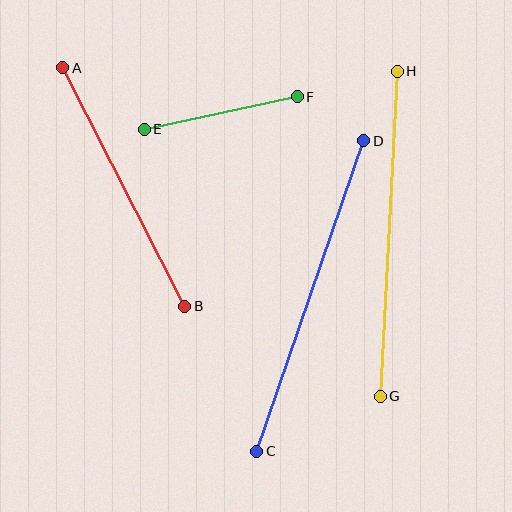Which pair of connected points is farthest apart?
Points C and D are farthest apart.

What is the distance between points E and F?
The distance is approximately 156 pixels.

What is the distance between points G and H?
The distance is approximately 326 pixels.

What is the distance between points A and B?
The distance is approximately 268 pixels.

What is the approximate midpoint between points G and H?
The midpoint is at approximately (389, 234) pixels.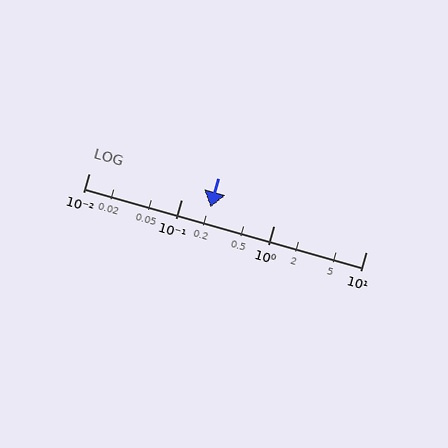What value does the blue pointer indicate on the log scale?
The pointer indicates approximately 0.21.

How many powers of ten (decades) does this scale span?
The scale spans 3 decades, from 0.01 to 10.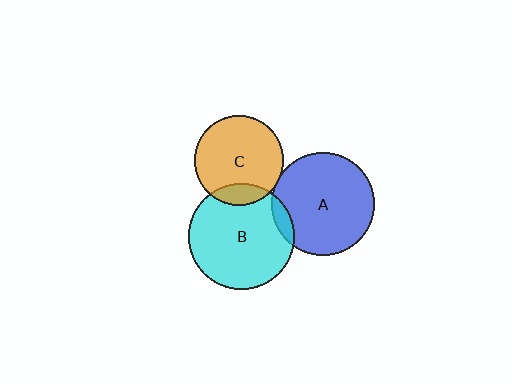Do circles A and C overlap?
Yes.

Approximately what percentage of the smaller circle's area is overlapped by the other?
Approximately 5%.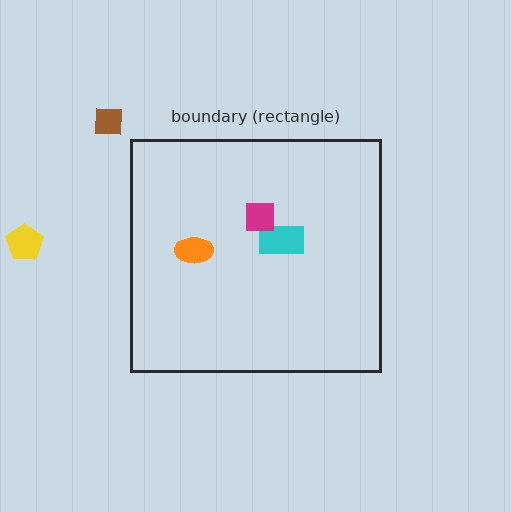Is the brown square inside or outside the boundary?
Outside.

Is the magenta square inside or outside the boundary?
Inside.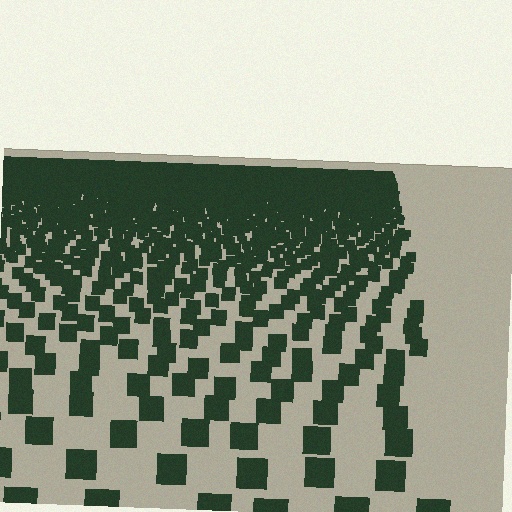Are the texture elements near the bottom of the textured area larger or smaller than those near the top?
Larger. Near the bottom, elements are closer to the viewer and appear at a bigger on-screen size.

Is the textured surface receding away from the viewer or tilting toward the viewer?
The surface is receding away from the viewer. Texture elements get smaller and denser toward the top.